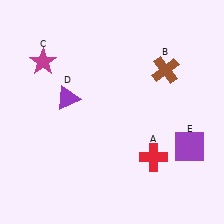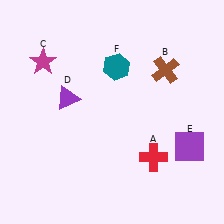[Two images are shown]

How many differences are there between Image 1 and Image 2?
There is 1 difference between the two images.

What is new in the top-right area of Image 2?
A teal hexagon (F) was added in the top-right area of Image 2.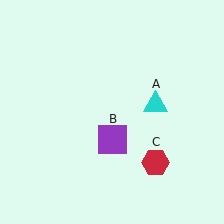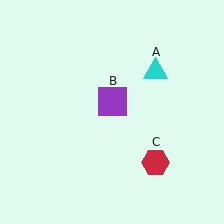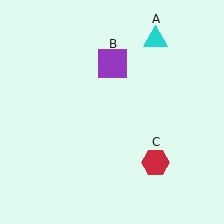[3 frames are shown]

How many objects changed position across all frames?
2 objects changed position: cyan triangle (object A), purple square (object B).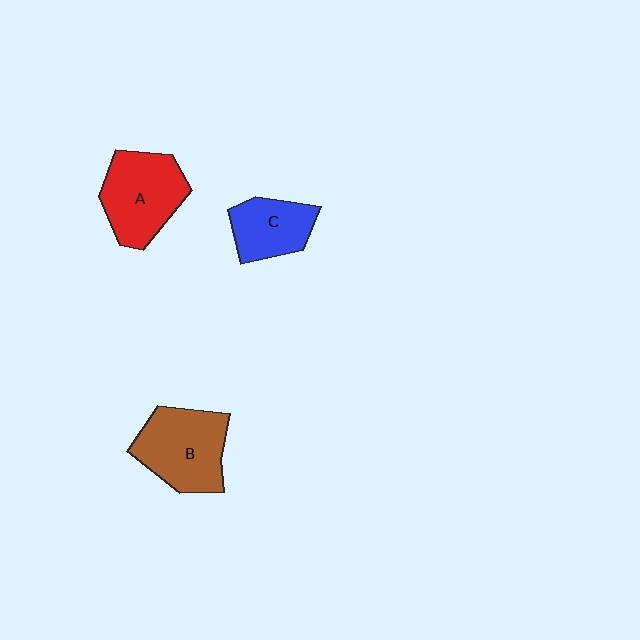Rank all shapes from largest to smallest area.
From largest to smallest: B (brown), A (red), C (blue).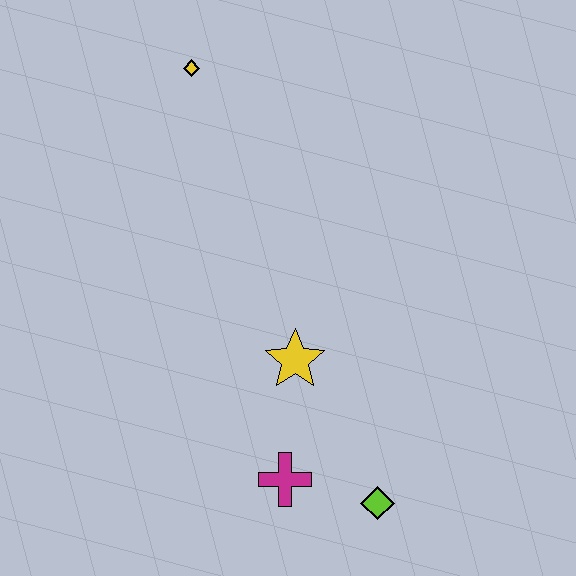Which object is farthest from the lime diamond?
The yellow diamond is farthest from the lime diamond.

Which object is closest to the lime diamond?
The magenta cross is closest to the lime diamond.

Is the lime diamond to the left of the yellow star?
No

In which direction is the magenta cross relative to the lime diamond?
The magenta cross is to the left of the lime diamond.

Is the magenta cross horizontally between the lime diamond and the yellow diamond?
Yes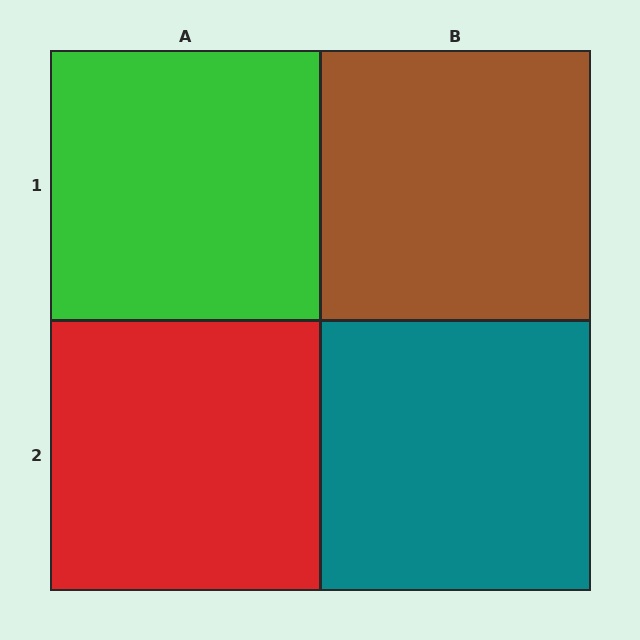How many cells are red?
1 cell is red.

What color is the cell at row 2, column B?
Teal.